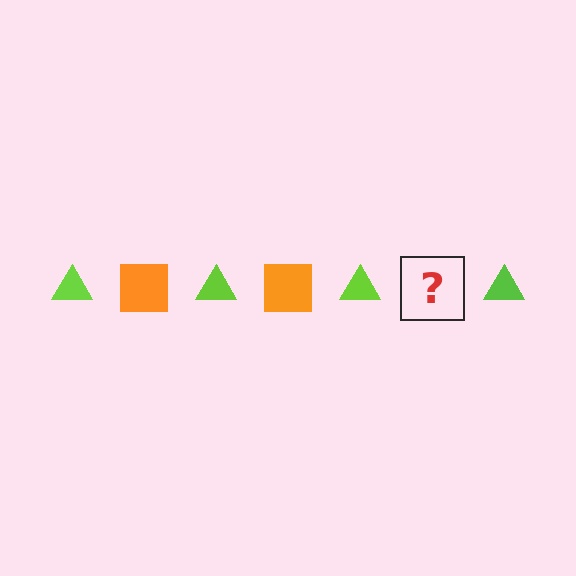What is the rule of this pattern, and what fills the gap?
The rule is that the pattern alternates between lime triangle and orange square. The gap should be filled with an orange square.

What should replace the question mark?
The question mark should be replaced with an orange square.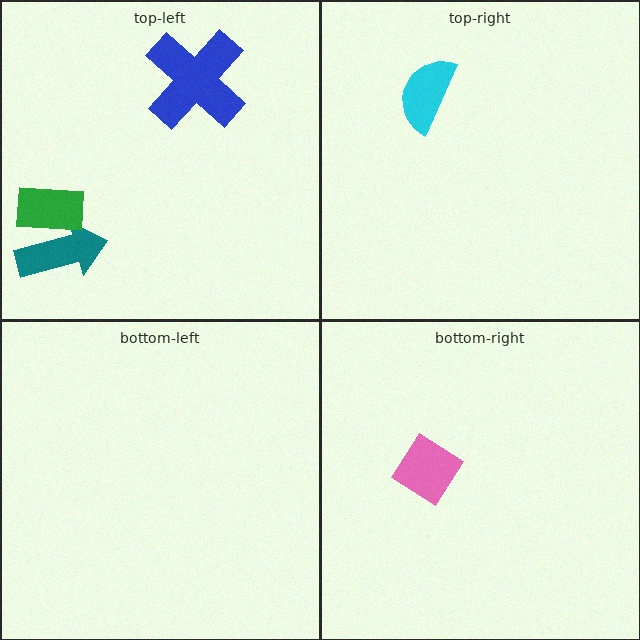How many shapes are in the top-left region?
3.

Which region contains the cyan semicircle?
The top-right region.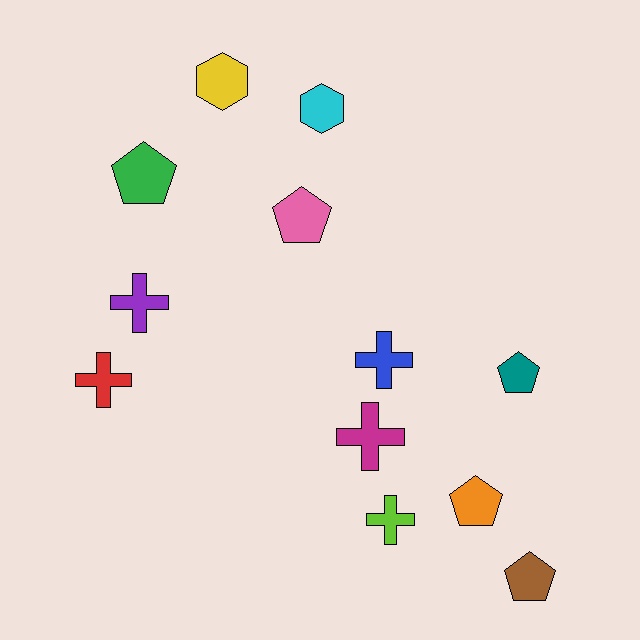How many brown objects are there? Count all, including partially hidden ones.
There is 1 brown object.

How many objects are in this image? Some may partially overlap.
There are 12 objects.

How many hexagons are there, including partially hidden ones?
There are 2 hexagons.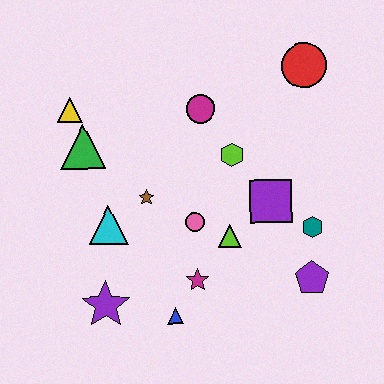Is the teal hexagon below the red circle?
Yes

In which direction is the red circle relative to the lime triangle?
The red circle is above the lime triangle.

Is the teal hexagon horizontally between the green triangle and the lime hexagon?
No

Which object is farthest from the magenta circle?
The purple star is farthest from the magenta circle.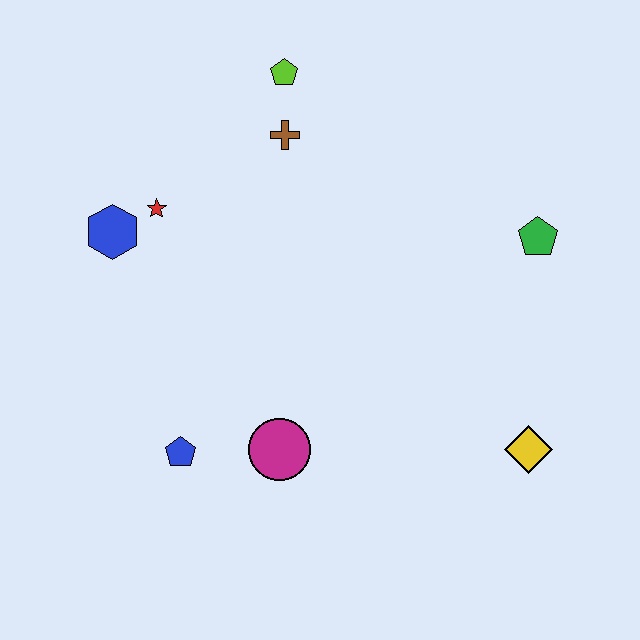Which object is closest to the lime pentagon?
The brown cross is closest to the lime pentagon.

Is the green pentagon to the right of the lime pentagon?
Yes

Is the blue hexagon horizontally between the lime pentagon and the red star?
No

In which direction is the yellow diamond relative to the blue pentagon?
The yellow diamond is to the right of the blue pentagon.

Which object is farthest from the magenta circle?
The lime pentagon is farthest from the magenta circle.